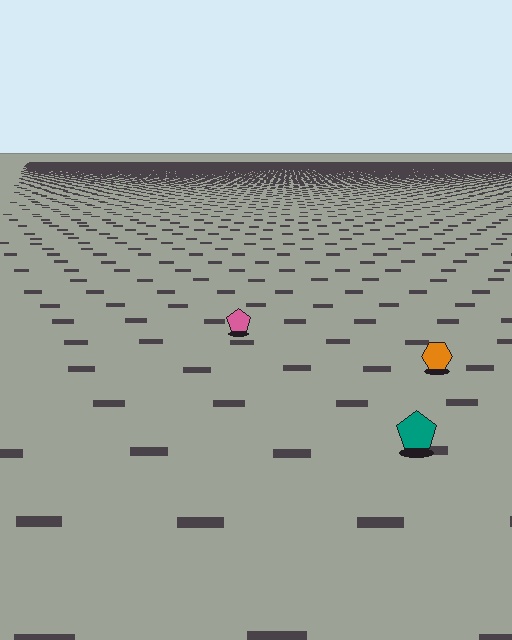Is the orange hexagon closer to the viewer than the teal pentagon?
No. The teal pentagon is closer — you can tell from the texture gradient: the ground texture is coarser near it.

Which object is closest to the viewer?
The teal pentagon is closest. The texture marks near it are larger and more spread out.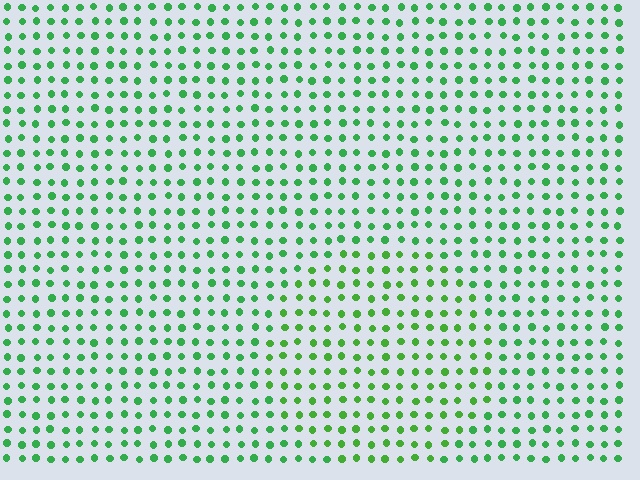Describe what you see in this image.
The image is filled with small green elements in a uniform arrangement. A circle-shaped region is visible where the elements are tinted to a slightly different hue, forming a subtle color boundary.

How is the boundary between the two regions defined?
The boundary is defined purely by a slight shift in hue (about 20 degrees). Spacing, size, and orientation are identical on both sides.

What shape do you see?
I see a circle.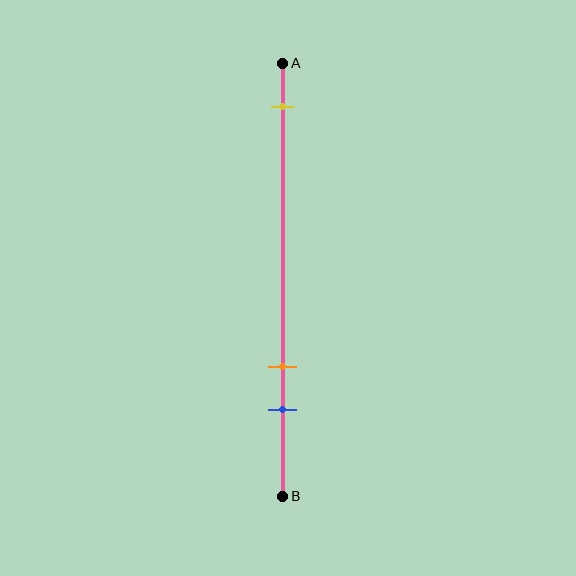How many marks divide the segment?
There are 3 marks dividing the segment.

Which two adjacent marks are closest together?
The orange and blue marks are the closest adjacent pair.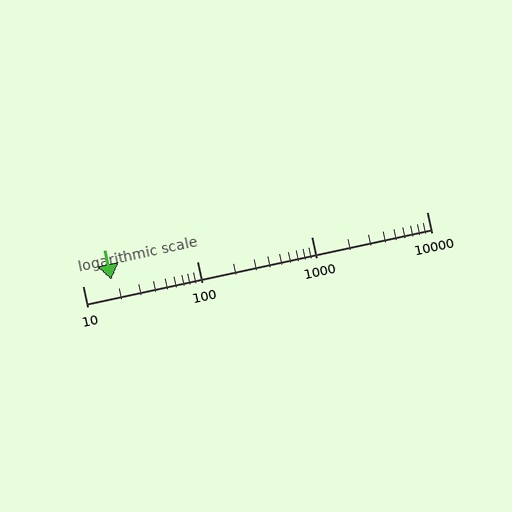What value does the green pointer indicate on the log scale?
The pointer indicates approximately 18.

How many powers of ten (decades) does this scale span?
The scale spans 3 decades, from 10 to 10000.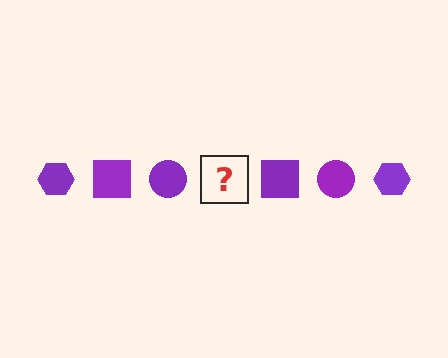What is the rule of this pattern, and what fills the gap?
The rule is that the pattern cycles through hexagon, square, circle shapes in purple. The gap should be filled with a purple hexagon.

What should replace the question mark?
The question mark should be replaced with a purple hexagon.